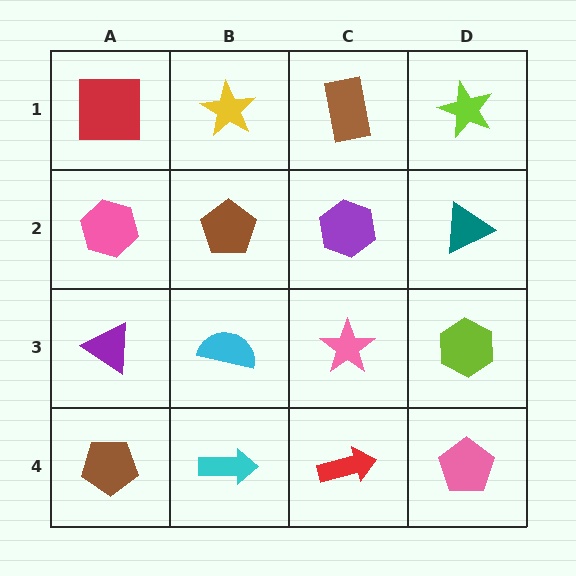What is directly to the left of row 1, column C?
A yellow star.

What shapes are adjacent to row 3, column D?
A teal triangle (row 2, column D), a pink pentagon (row 4, column D), a pink star (row 3, column C).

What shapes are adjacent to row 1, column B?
A brown pentagon (row 2, column B), a red square (row 1, column A), a brown rectangle (row 1, column C).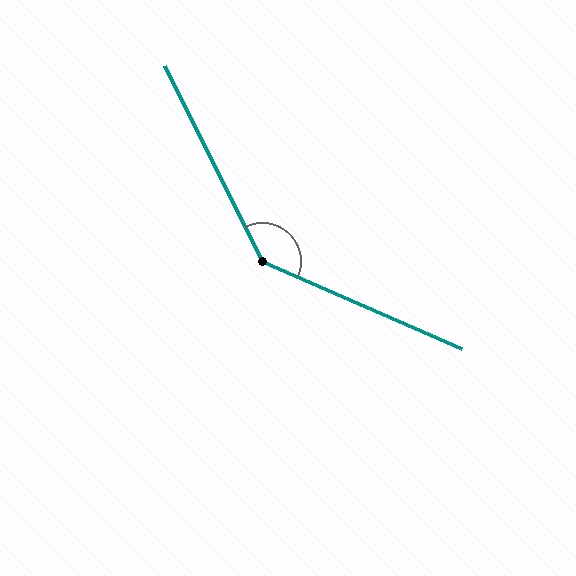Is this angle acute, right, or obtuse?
It is obtuse.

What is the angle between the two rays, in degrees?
Approximately 140 degrees.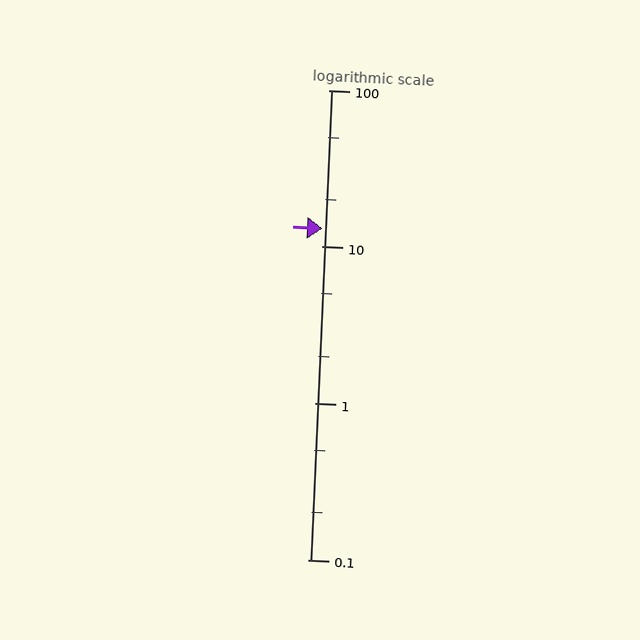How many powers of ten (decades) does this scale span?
The scale spans 3 decades, from 0.1 to 100.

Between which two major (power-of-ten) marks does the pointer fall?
The pointer is between 10 and 100.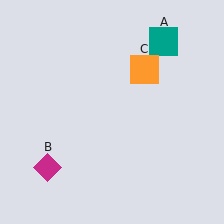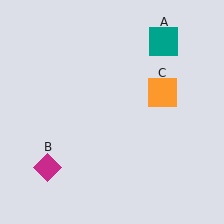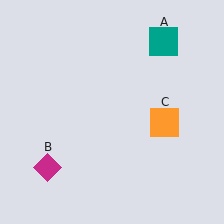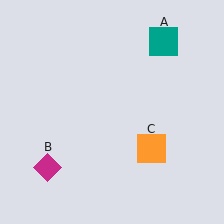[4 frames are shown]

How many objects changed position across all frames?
1 object changed position: orange square (object C).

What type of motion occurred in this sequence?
The orange square (object C) rotated clockwise around the center of the scene.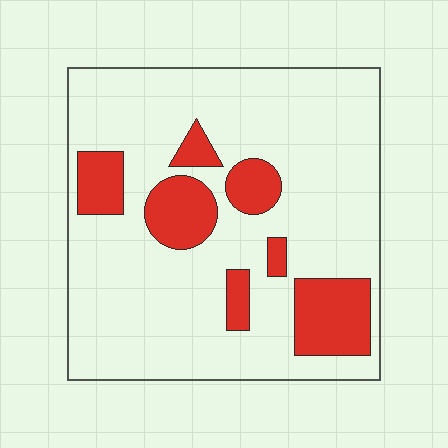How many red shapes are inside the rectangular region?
7.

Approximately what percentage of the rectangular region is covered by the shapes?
Approximately 20%.